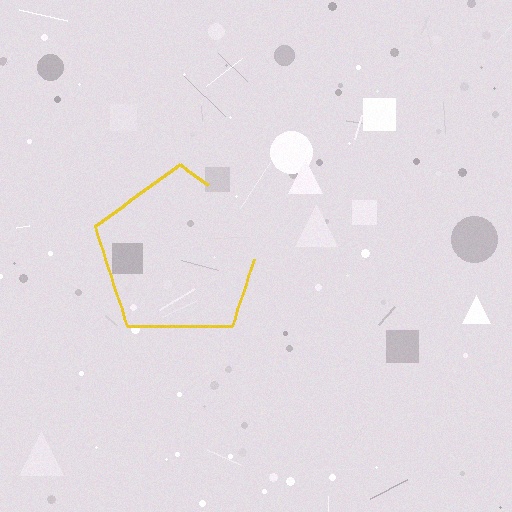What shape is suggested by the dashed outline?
The dashed outline suggests a pentagon.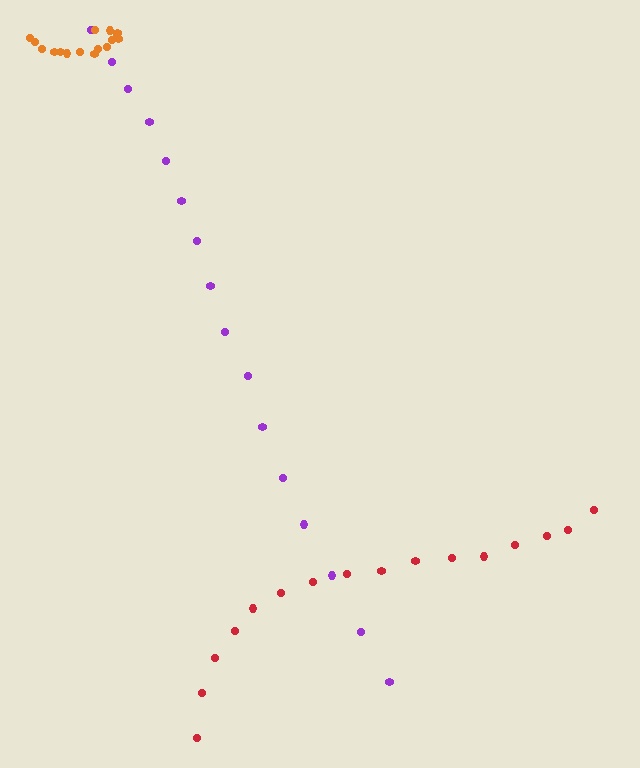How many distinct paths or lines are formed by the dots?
There are 3 distinct paths.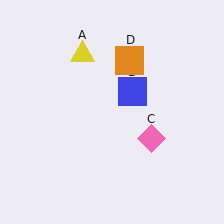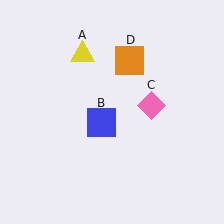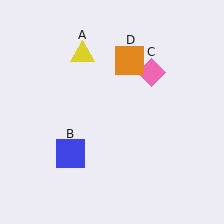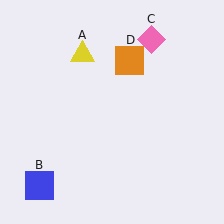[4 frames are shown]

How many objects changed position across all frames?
2 objects changed position: blue square (object B), pink diamond (object C).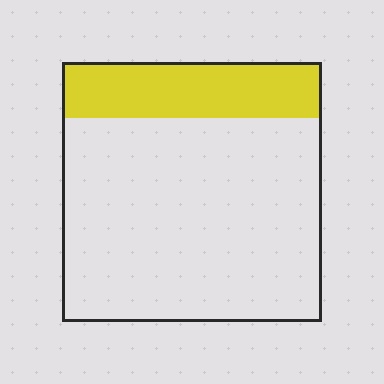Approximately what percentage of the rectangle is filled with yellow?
Approximately 20%.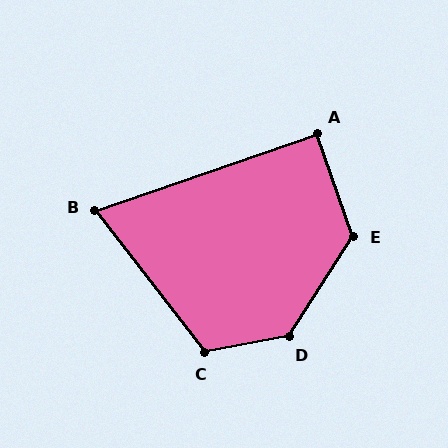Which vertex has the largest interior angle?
D, at approximately 133 degrees.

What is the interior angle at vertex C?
Approximately 117 degrees (obtuse).